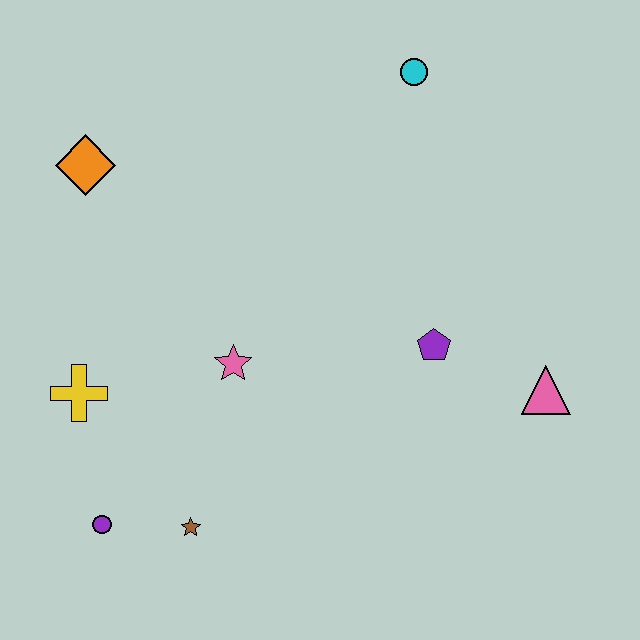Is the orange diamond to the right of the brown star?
No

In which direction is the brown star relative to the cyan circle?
The brown star is below the cyan circle.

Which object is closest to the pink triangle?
The purple pentagon is closest to the pink triangle.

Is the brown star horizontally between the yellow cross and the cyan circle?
Yes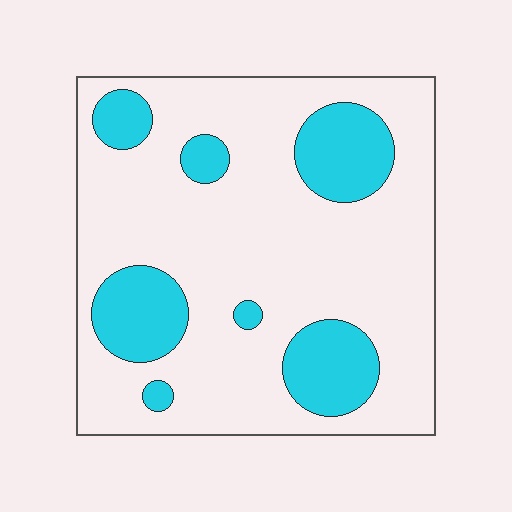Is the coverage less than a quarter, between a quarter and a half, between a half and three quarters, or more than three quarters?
Less than a quarter.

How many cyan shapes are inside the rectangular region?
7.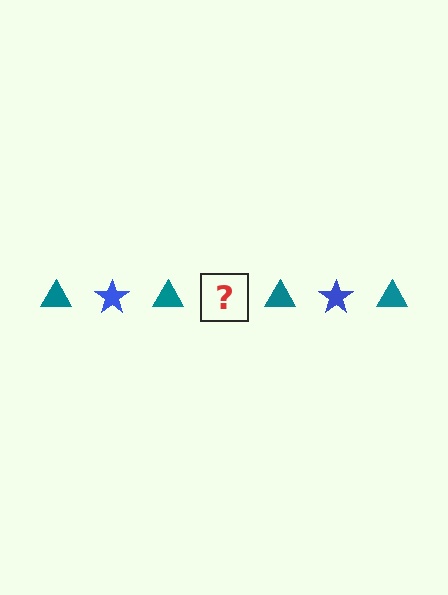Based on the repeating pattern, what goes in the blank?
The blank should be a blue star.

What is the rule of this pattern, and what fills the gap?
The rule is that the pattern alternates between teal triangle and blue star. The gap should be filled with a blue star.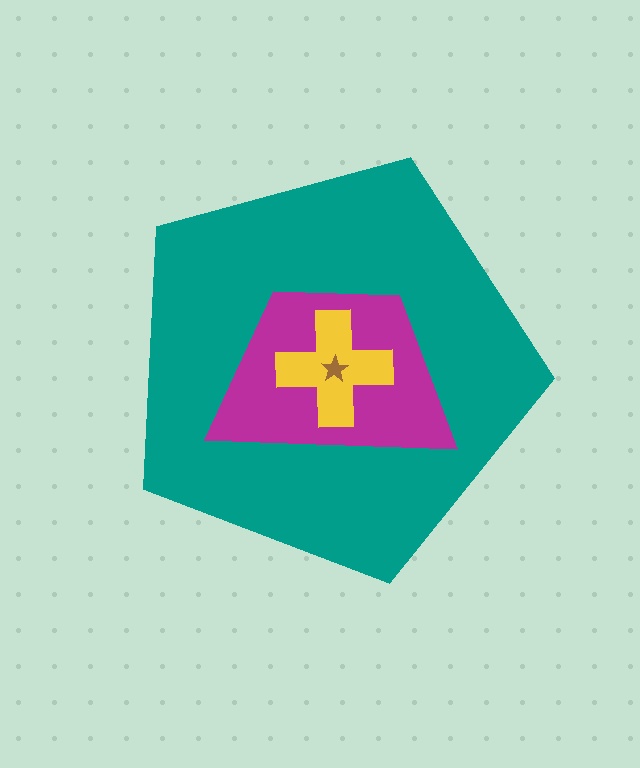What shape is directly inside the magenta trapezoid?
The yellow cross.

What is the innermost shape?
The brown star.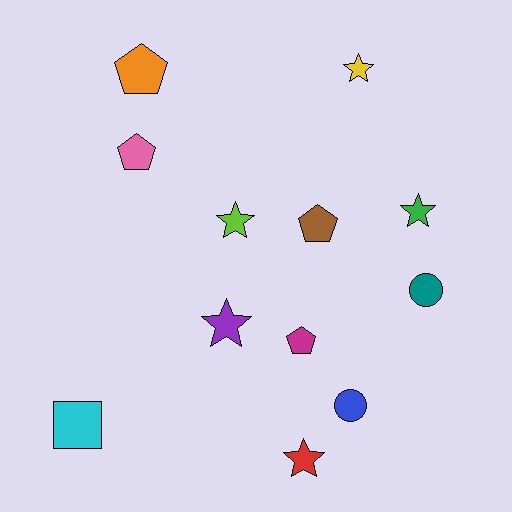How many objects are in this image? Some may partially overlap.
There are 12 objects.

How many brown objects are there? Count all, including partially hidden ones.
There is 1 brown object.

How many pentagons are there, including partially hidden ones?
There are 4 pentagons.